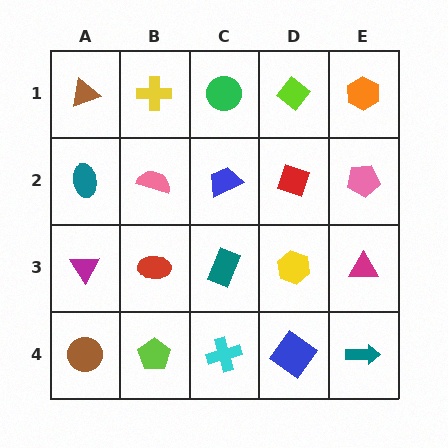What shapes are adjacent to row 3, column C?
A blue trapezoid (row 2, column C), a cyan cross (row 4, column C), a red ellipse (row 3, column B), a yellow hexagon (row 3, column D).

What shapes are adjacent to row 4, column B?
A red ellipse (row 3, column B), a brown circle (row 4, column A), a cyan cross (row 4, column C).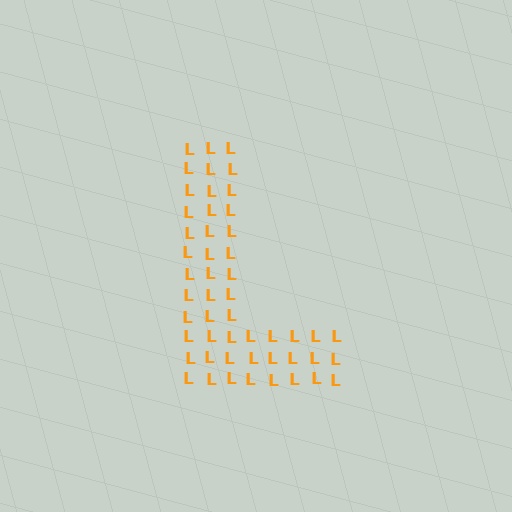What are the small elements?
The small elements are letter L's.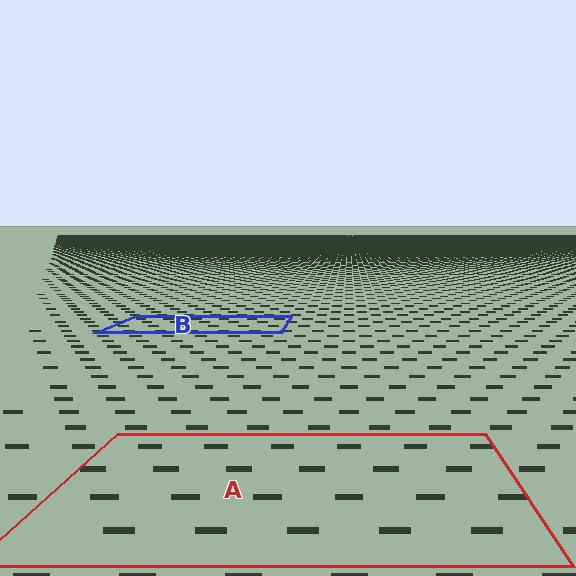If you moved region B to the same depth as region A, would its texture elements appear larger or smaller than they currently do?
They would appear larger. At a closer depth, the same texture elements are projected at a bigger on-screen size.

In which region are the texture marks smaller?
The texture marks are smaller in region B, because it is farther away.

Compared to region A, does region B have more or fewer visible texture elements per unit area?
Region B has more texture elements per unit area — they are packed more densely because it is farther away.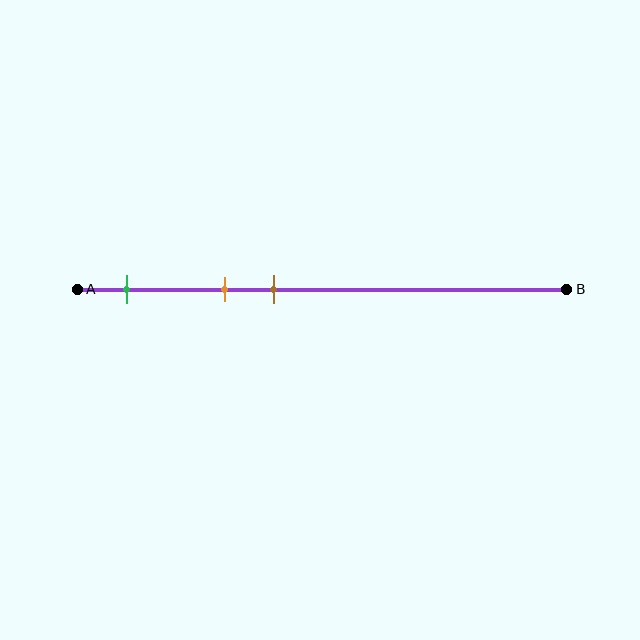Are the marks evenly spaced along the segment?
Yes, the marks are approximately evenly spaced.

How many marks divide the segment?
There are 3 marks dividing the segment.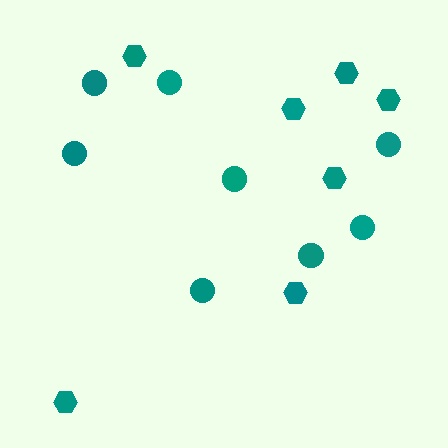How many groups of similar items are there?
There are 2 groups: one group of circles (8) and one group of hexagons (7).